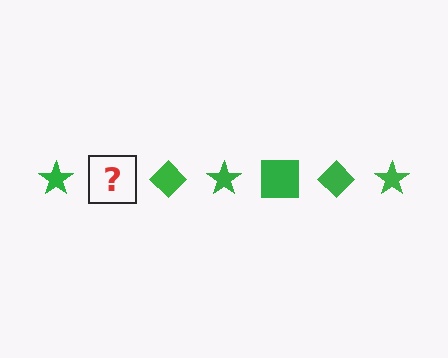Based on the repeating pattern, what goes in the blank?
The blank should be a green square.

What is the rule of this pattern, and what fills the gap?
The rule is that the pattern cycles through star, square, diamond shapes in green. The gap should be filled with a green square.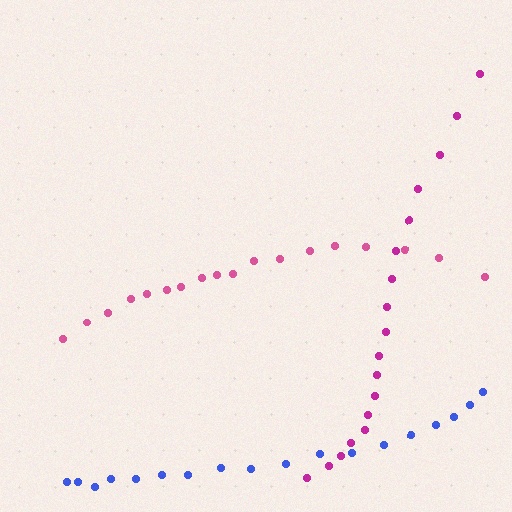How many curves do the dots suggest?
There are 3 distinct paths.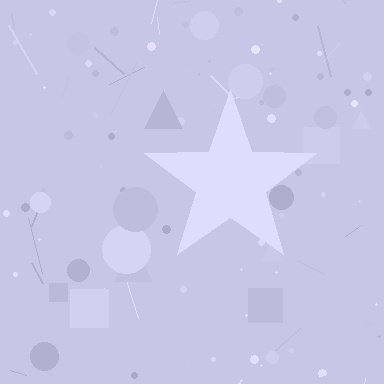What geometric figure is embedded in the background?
A star is embedded in the background.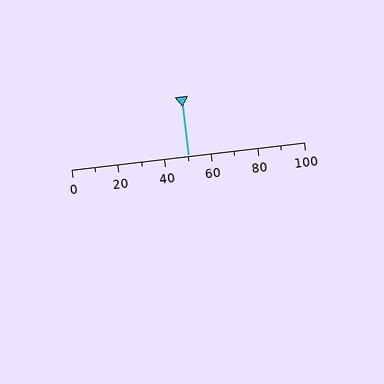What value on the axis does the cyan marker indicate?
The marker indicates approximately 50.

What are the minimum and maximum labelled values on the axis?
The axis runs from 0 to 100.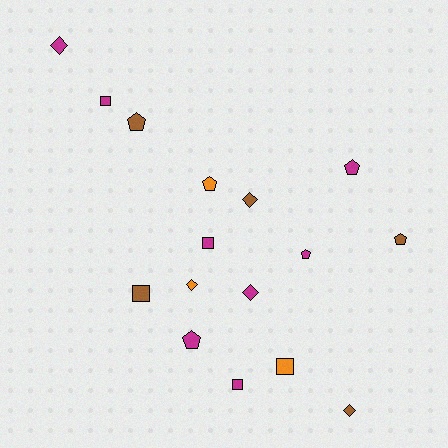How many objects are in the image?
There are 16 objects.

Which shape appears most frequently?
Pentagon, with 6 objects.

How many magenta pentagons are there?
There are 3 magenta pentagons.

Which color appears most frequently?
Magenta, with 8 objects.